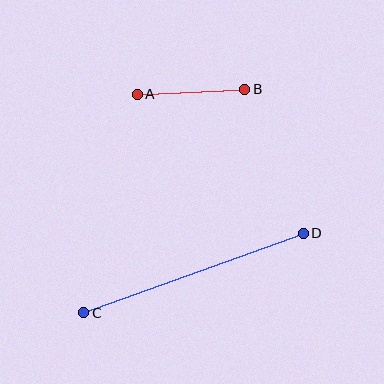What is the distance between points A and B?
The distance is approximately 107 pixels.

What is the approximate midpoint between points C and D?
The midpoint is at approximately (194, 273) pixels.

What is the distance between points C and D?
The distance is approximately 233 pixels.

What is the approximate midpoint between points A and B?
The midpoint is at approximately (191, 92) pixels.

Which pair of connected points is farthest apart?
Points C and D are farthest apart.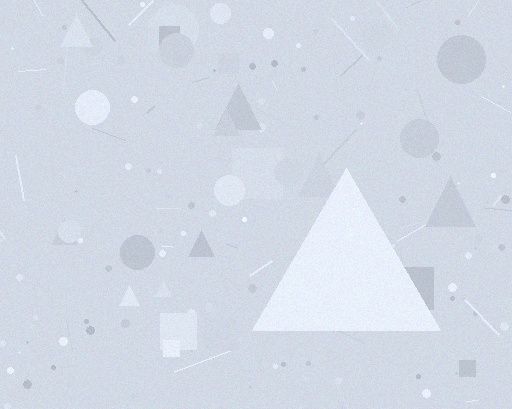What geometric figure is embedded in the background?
A triangle is embedded in the background.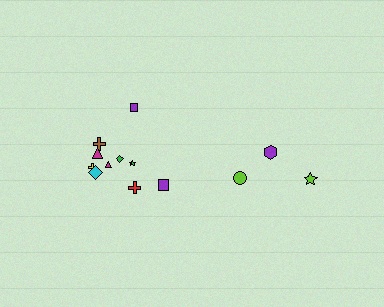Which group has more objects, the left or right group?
The left group.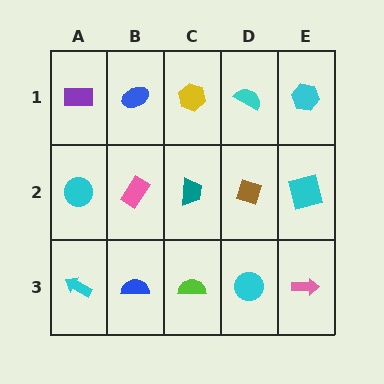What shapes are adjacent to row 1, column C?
A teal trapezoid (row 2, column C), a blue ellipse (row 1, column B), a cyan semicircle (row 1, column D).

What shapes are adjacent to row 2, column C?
A yellow hexagon (row 1, column C), a lime semicircle (row 3, column C), a pink rectangle (row 2, column B), a brown diamond (row 2, column D).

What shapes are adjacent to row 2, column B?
A blue ellipse (row 1, column B), a blue semicircle (row 3, column B), a cyan circle (row 2, column A), a teal trapezoid (row 2, column C).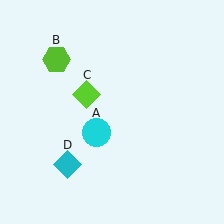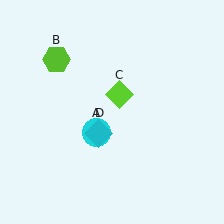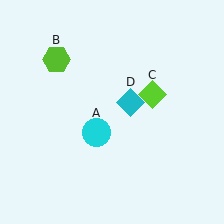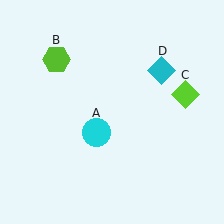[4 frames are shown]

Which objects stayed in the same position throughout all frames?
Cyan circle (object A) and lime hexagon (object B) remained stationary.